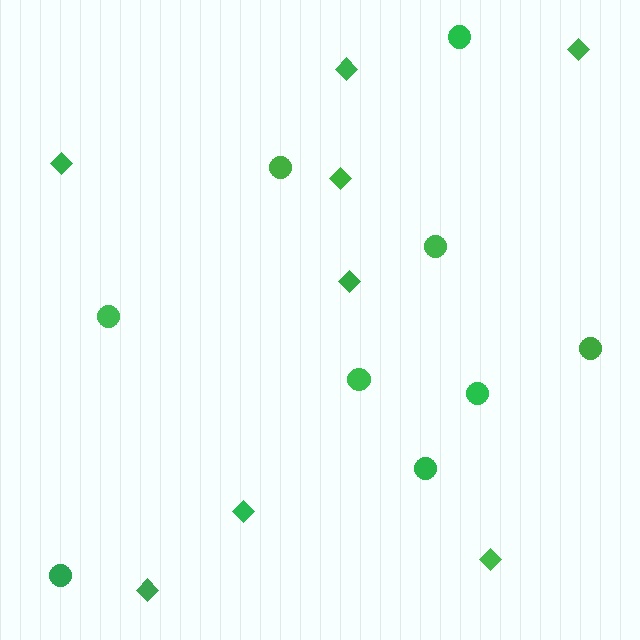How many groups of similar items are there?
There are 2 groups: one group of circles (9) and one group of diamonds (8).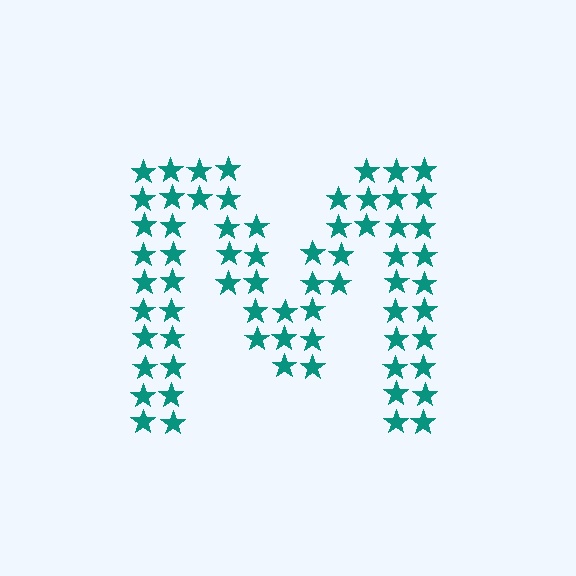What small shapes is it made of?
It is made of small stars.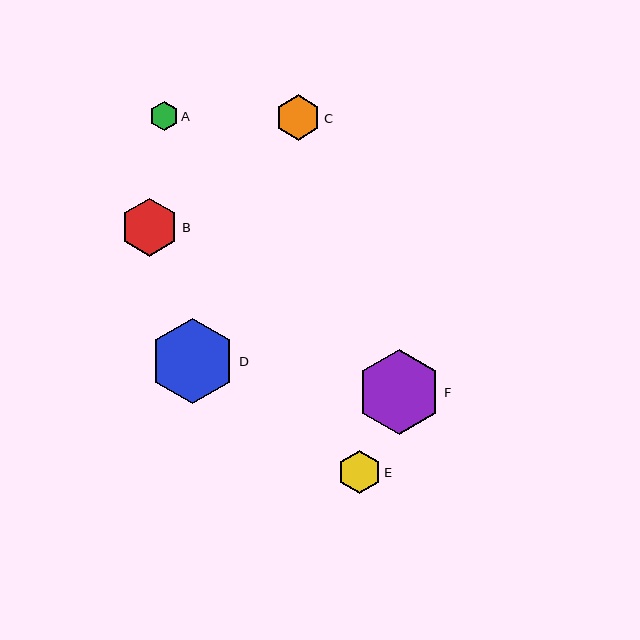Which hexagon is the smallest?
Hexagon A is the smallest with a size of approximately 28 pixels.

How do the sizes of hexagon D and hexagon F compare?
Hexagon D and hexagon F are approximately the same size.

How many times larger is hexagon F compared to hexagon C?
Hexagon F is approximately 1.9 times the size of hexagon C.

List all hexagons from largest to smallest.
From largest to smallest: D, F, B, C, E, A.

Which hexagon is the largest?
Hexagon D is the largest with a size of approximately 86 pixels.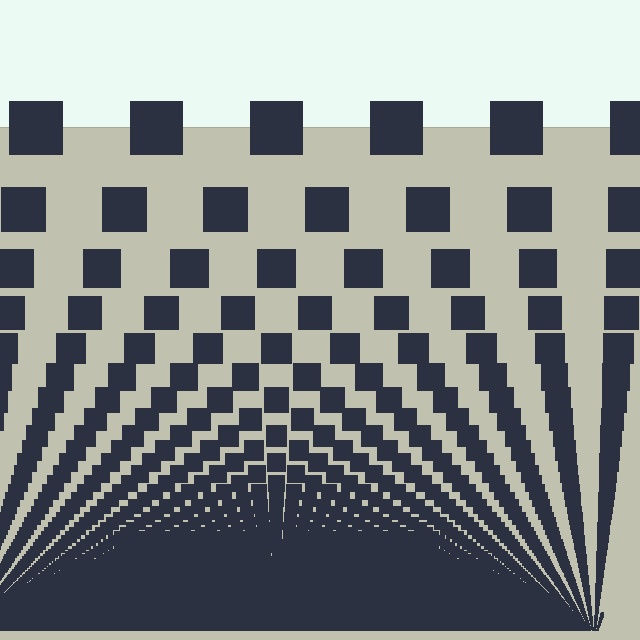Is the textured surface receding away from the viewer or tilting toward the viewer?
The surface appears to tilt toward the viewer. Texture elements get larger and sparser toward the top.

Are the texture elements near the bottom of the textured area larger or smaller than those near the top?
Smaller. The gradient is inverted — elements near the bottom are smaller and denser.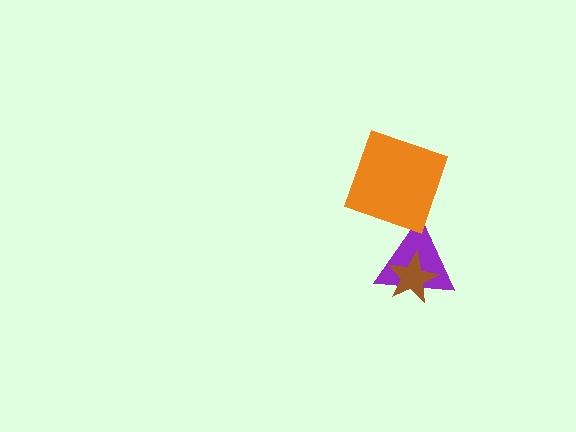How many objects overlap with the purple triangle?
1 object overlaps with the purple triangle.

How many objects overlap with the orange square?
0 objects overlap with the orange square.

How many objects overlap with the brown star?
1 object overlaps with the brown star.